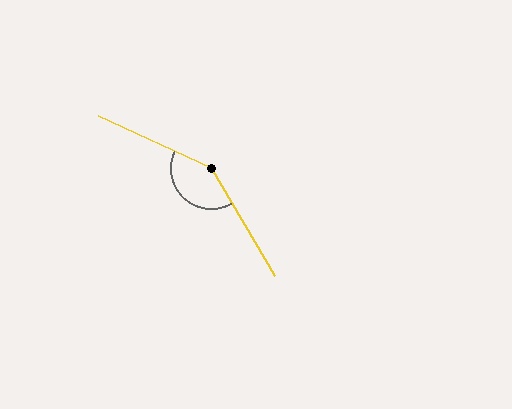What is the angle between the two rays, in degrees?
Approximately 145 degrees.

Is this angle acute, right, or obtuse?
It is obtuse.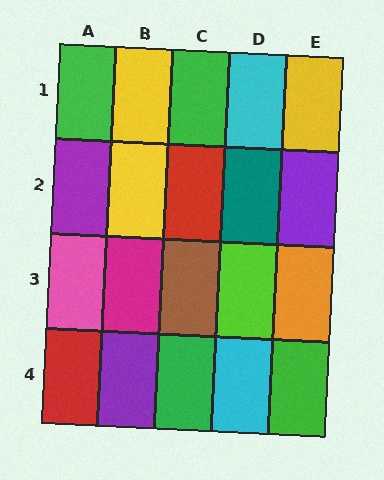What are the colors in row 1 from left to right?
Green, yellow, green, cyan, yellow.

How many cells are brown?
1 cell is brown.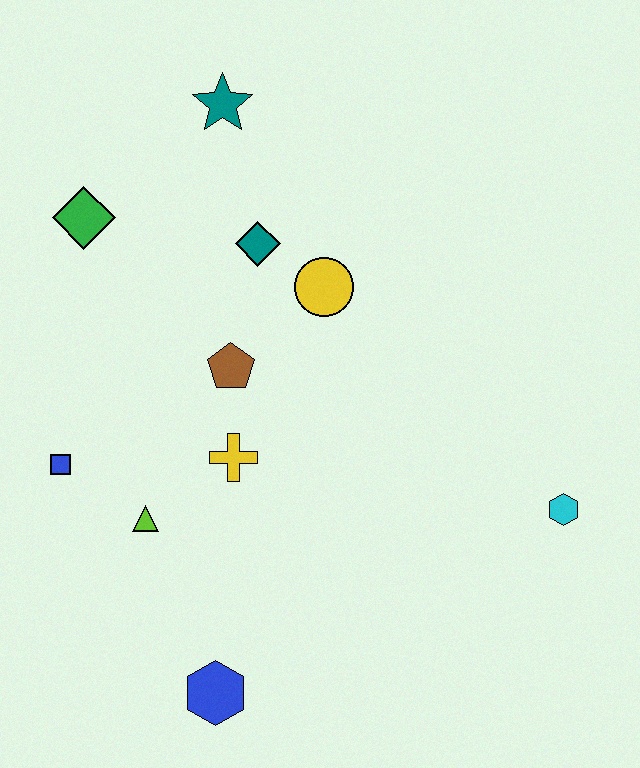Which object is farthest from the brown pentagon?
The cyan hexagon is farthest from the brown pentagon.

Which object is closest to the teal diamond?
The yellow circle is closest to the teal diamond.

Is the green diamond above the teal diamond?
Yes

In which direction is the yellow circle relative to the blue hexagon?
The yellow circle is above the blue hexagon.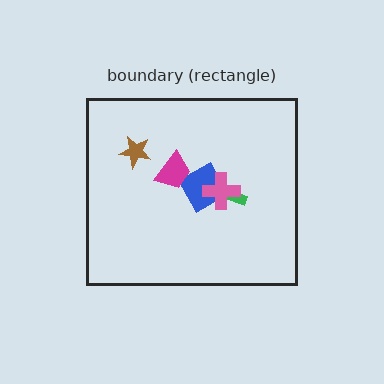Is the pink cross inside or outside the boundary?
Inside.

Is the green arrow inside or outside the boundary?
Inside.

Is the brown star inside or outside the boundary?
Inside.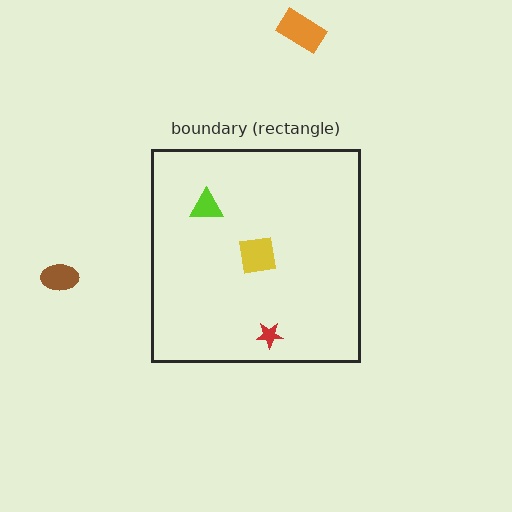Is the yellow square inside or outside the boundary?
Inside.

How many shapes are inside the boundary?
3 inside, 2 outside.